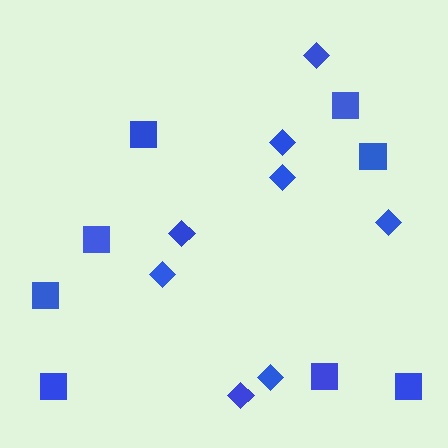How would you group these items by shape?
There are 2 groups: one group of squares (8) and one group of diamonds (8).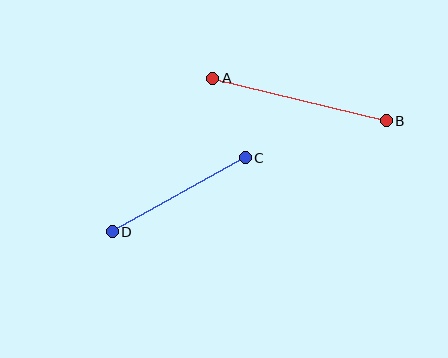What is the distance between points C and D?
The distance is approximately 152 pixels.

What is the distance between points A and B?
The distance is approximately 179 pixels.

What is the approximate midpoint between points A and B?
The midpoint is at approximately (300, 99) pixels.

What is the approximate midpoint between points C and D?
The midpoint is at approximately (179, 195) pixels.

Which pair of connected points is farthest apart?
Points A and B are farthest apart.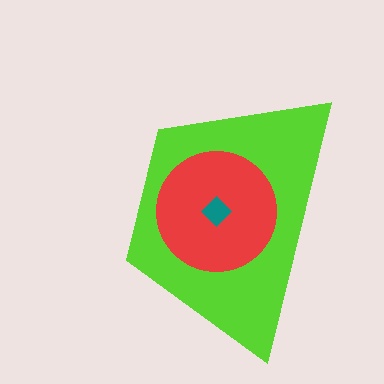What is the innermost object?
The teal diamond.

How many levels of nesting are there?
3.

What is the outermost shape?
The lime trapezoid.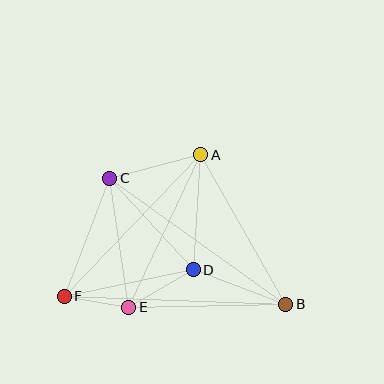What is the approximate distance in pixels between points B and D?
The distance between B and D is approximately 99 pixels.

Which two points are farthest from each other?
Points B and F are farthest from each other.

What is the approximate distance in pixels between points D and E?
The distance between D and E is approximately 75 pixels.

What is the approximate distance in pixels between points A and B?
The distance between A and B is approximately 172 pixels.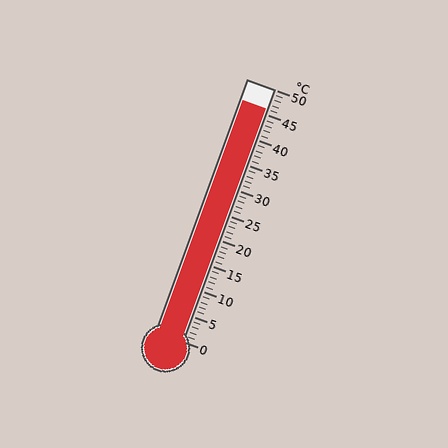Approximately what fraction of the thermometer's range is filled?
The thermometer is filled to approximately 90% of its range.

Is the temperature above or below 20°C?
The temperature is above 20°C.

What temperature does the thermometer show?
The thermometer shows approximately 46°C.